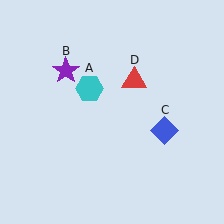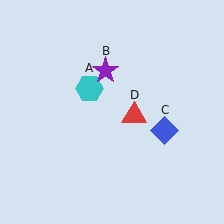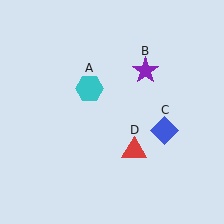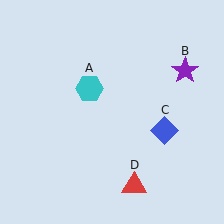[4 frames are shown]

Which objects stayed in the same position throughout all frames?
Cyan hexagon (object A) and blue diamond (object C) remained stationary.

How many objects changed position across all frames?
2 objects changed position: purple star (object B), red triangle (object D).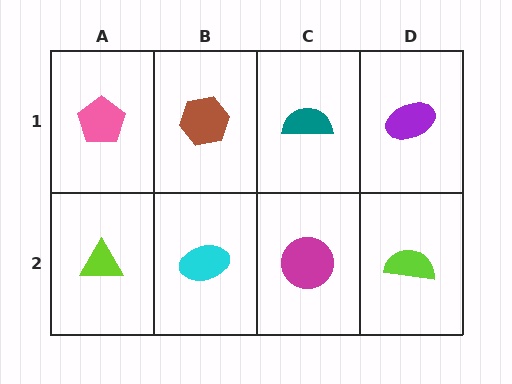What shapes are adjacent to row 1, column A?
A lime triangle (row 2, column A), a brown hexagon (row 1, column B).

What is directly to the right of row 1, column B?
A teal semicircle.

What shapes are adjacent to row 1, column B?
A cyan ellipse (row 2, column B), a pink pentagon (row 1, column A), a teal semicircle (row 1, column C).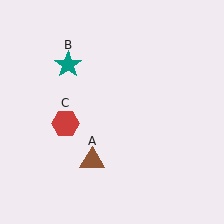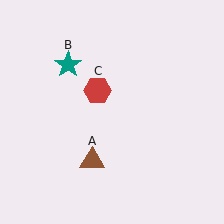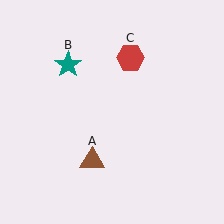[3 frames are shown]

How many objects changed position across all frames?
1 object changed position: red hexagon (object C).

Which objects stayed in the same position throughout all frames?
Brown triangle (object A) and teal star (object B) remained stationary.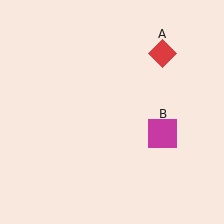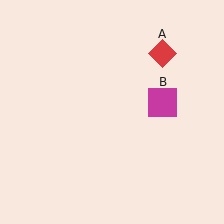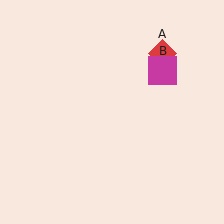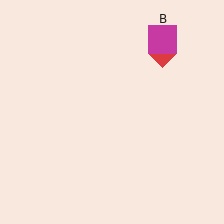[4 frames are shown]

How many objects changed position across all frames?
1 object changed position: magenta square (object B).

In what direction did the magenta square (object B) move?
The magenta square (object B) moved up.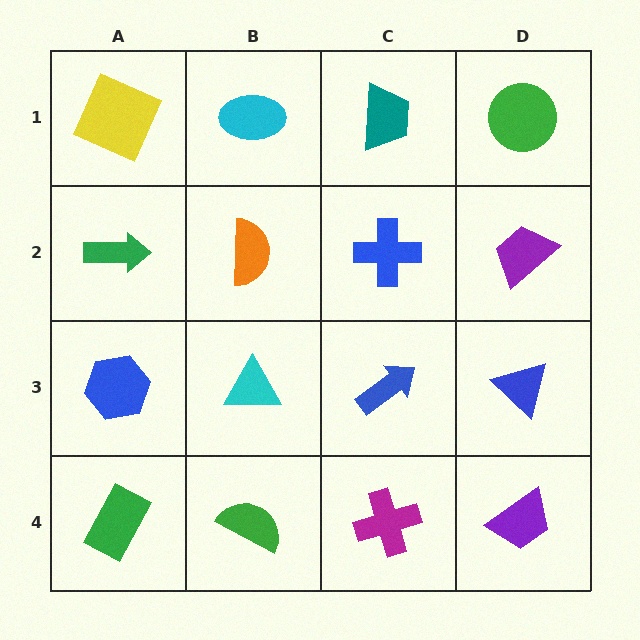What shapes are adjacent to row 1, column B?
An orange semicircle (row 2, column B), a yellow square (row 1, column A), a teal trapezoid (row 1, column C).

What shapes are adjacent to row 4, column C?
A blue arrow (row 3, column C), a green semicircle (row 4, column B), a purple trapezoid (row 4, column D).